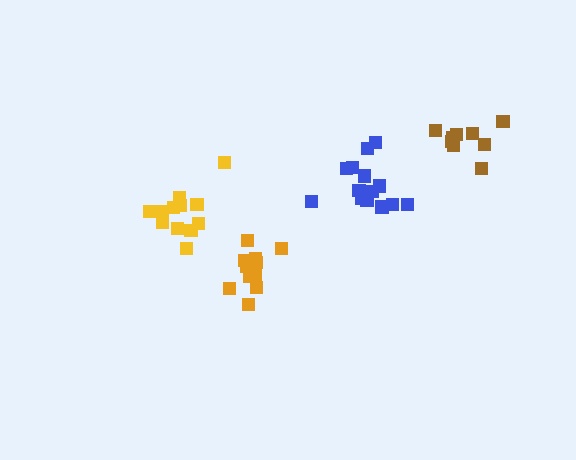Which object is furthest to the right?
The brown cluster is rightmost.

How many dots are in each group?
Group 1: 12 dots, Group 2: 14 dots, Group 3: 9 dots, Group 4: 12 dots (47 total).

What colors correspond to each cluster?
The clusters are colored: orange, blue, brown, yellow.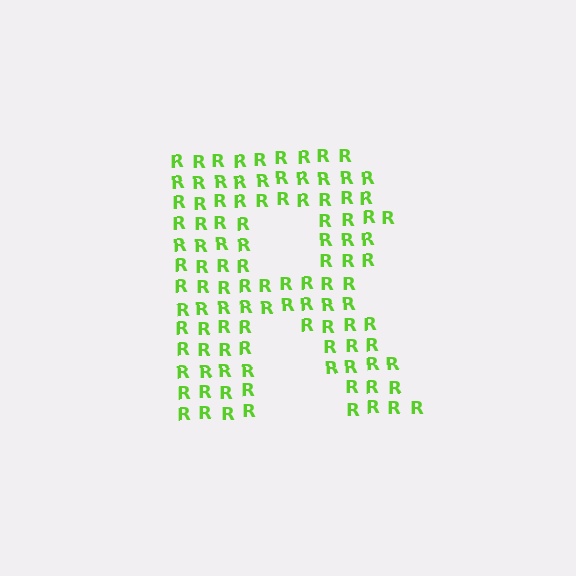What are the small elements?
The small elements are letter R's.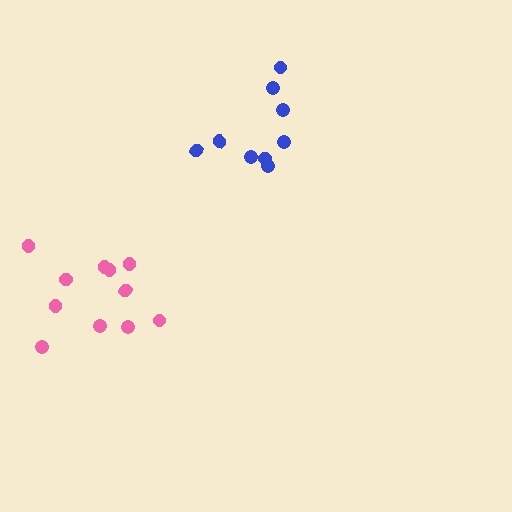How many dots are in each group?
Group 1: 11 dots, Group 2: 9 dots (20 total).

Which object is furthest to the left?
The pink cluster is leftmost.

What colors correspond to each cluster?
The clusters are colored: pink, blue.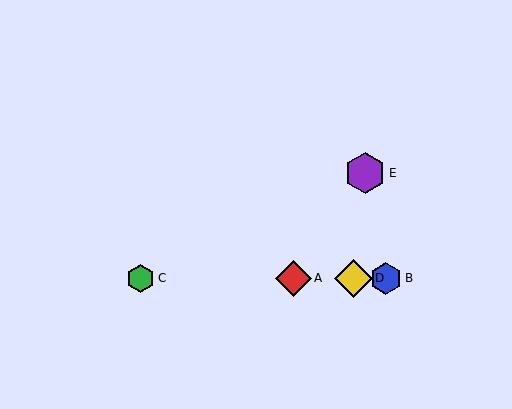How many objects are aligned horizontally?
4 objects (A, B, C, D) are aligned horizontally.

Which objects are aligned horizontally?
Objects A, B, C, D are aligned horizontally.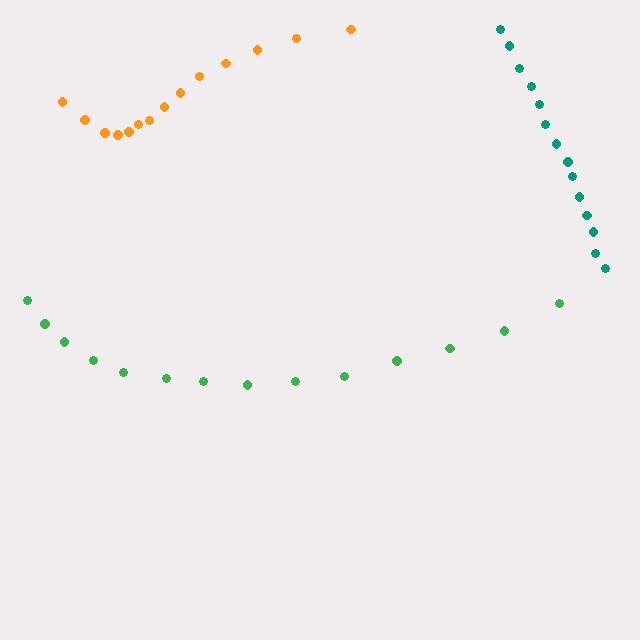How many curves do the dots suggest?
There are 3 distinct paths.